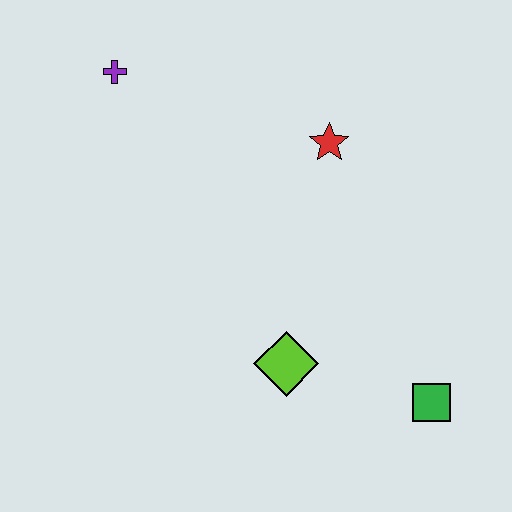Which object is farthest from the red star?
The green square is farthest from the red star.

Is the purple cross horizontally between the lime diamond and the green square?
No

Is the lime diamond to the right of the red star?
No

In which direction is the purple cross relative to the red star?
The purple cross is to the left of the red star.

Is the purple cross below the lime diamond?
No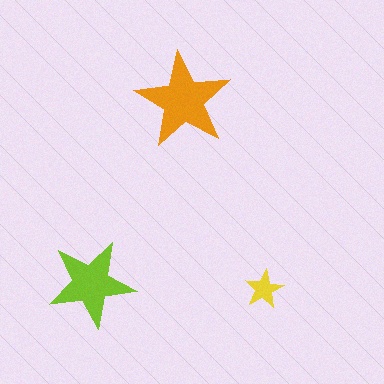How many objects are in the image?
There are 3 objects in the image.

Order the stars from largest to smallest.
the orange one, the lime one, the yellow one.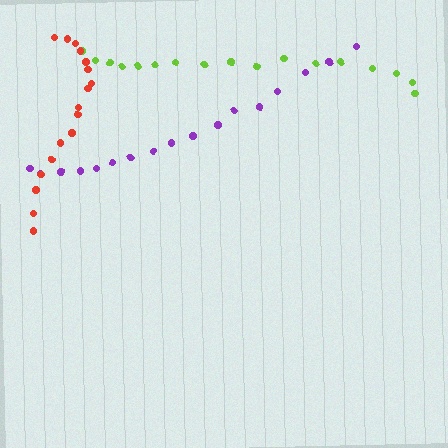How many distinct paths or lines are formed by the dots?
There are 3 distinct paths.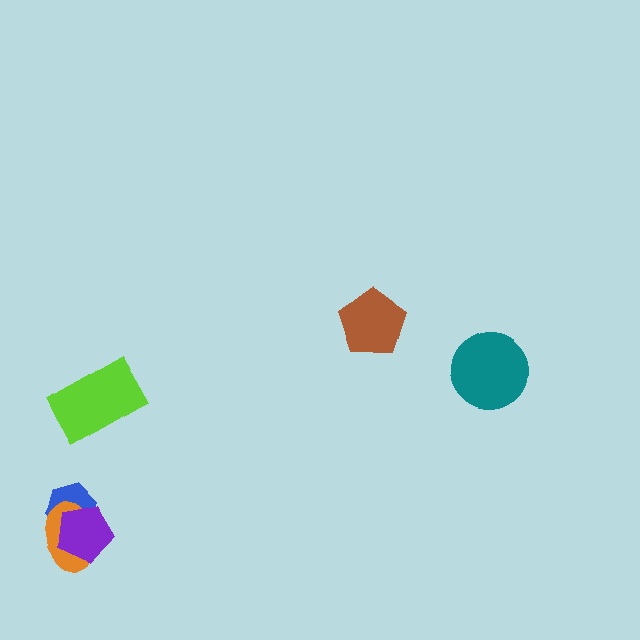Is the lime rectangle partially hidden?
No, no other shape covers it.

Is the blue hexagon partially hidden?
Yes, it is partially covered by another shape.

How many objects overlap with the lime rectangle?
0 objects overlap with the lime rectangle.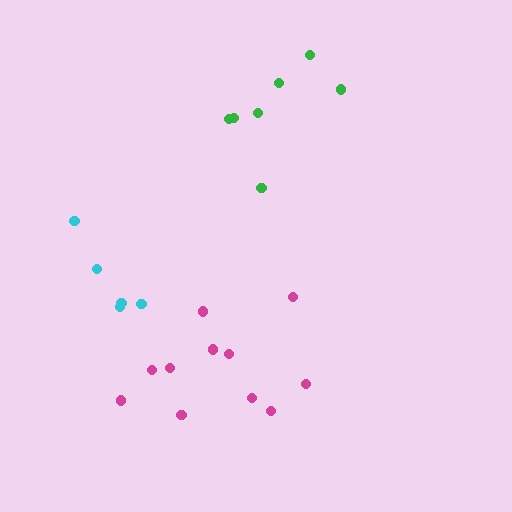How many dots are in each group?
Group 1: 5 dots, Group 2: 7 dots, Group 3: 11 dots (23 total).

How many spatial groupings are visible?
There are 3 spatial groupings.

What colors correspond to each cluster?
The clusters are colored: cyan, green, magenta.